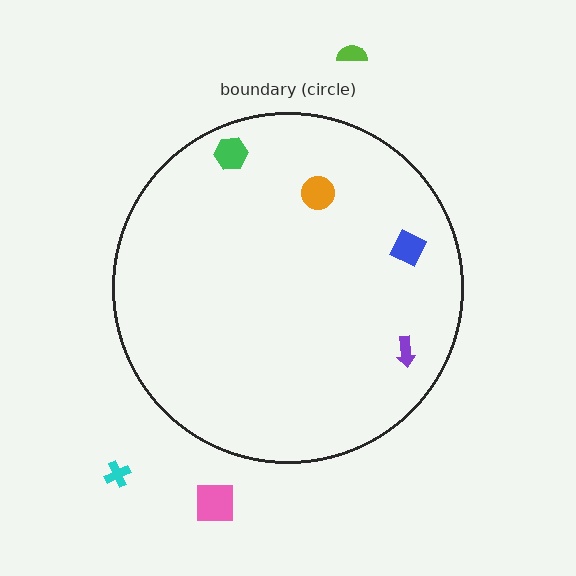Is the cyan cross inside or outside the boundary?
Outside.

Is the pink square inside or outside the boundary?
Outside.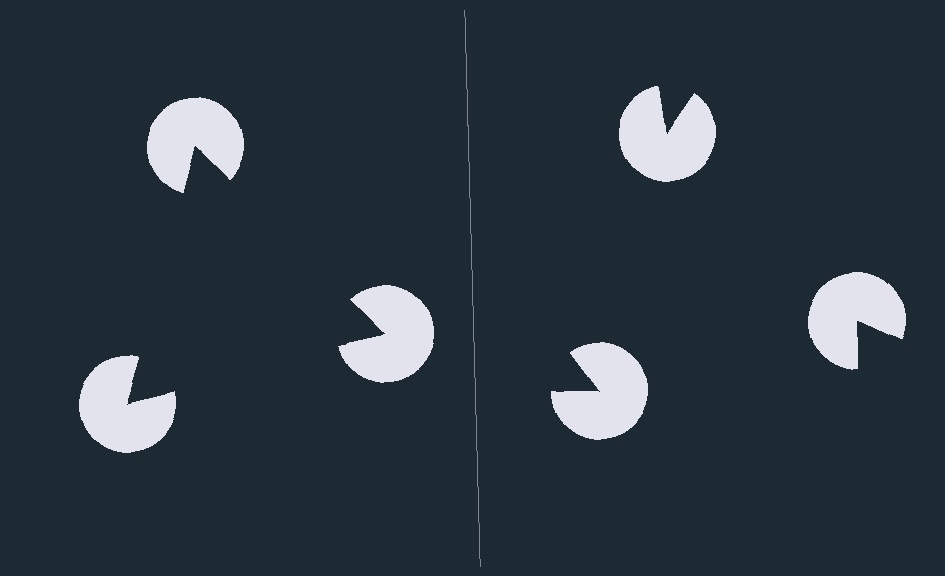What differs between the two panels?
The pac-man discs are positioned identically on both sides; only the wedge orientations differ. On the left they align to a triangle; on the right they are misaligned.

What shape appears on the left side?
An illusory triangle.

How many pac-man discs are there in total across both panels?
6 — 3 on each side.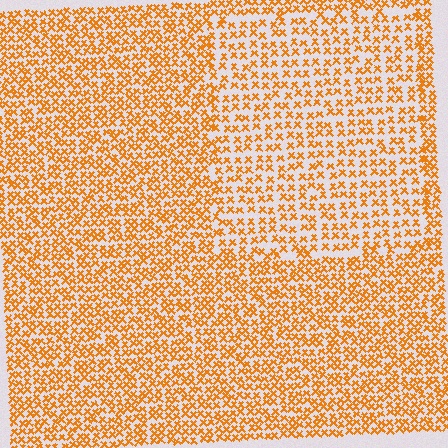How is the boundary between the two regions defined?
The boundary is defined by a change in element density (approximately 1.6x ratio). All elements are the same color, size, and shape.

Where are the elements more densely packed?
The elements are more densely packed outside the rectangle boundary.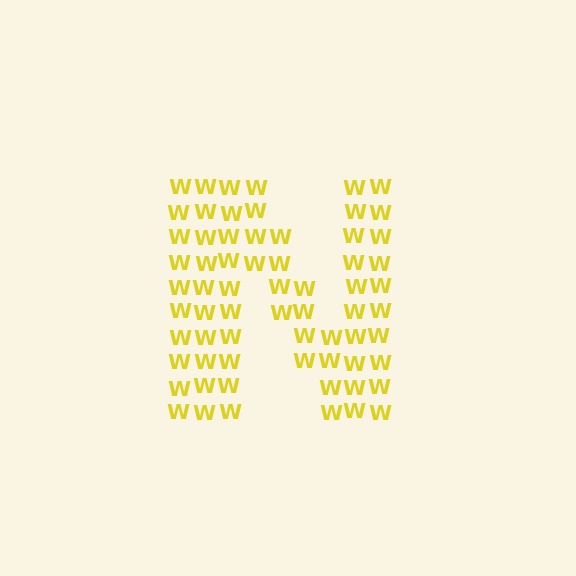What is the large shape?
The large shape is the letter N.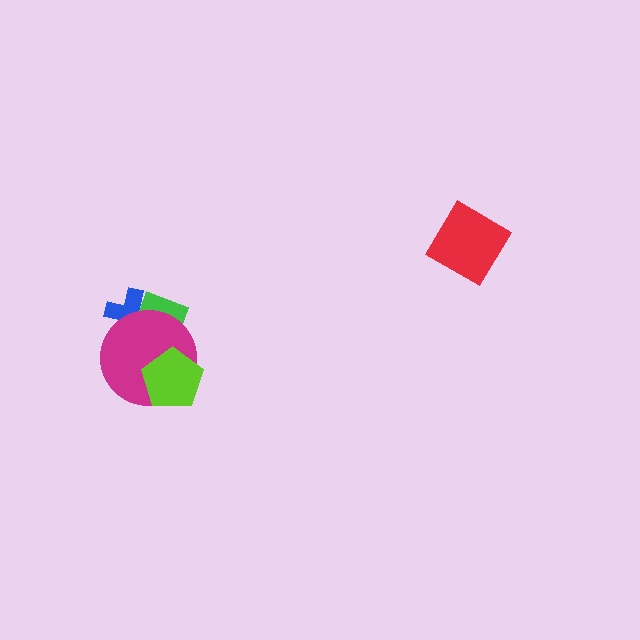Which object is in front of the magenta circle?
The lime pentagon is in front of the magenta circle.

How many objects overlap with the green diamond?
2 objects overlap with the green diamond.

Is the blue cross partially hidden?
Yes, it is partially covered by another shape.